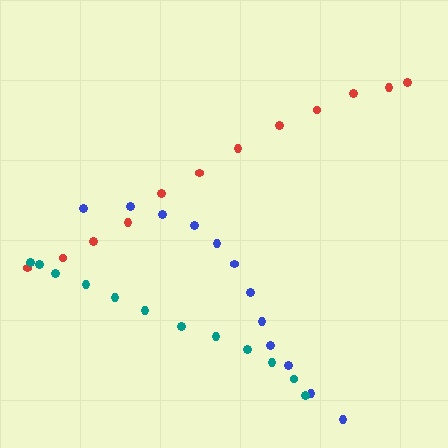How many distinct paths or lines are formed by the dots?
There are 3 distinct paths.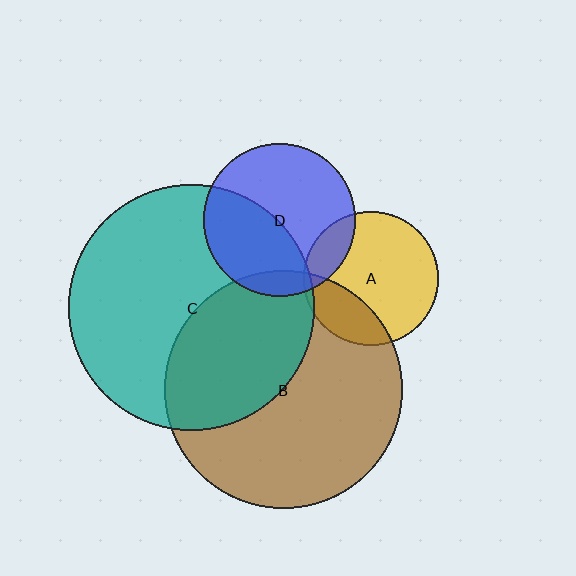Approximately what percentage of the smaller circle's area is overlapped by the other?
Approximately 45%.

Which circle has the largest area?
Circle C (teal).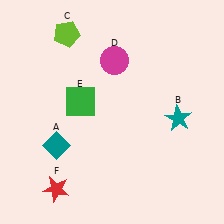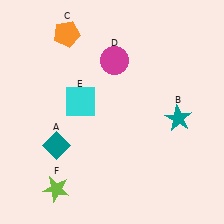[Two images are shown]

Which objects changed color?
C changed from lime to orange. E changed from green to cyan. F changed from red to lime.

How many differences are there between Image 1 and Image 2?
There are 3 differences between the two images.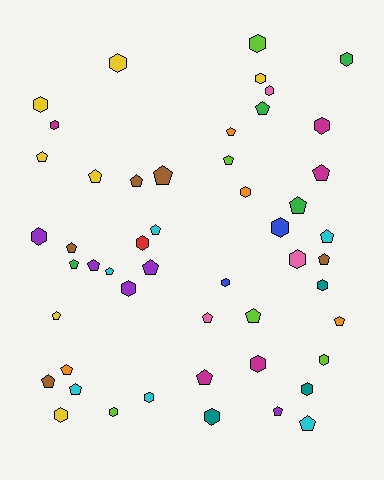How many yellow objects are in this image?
There are 7 yellow objects.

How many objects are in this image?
There are 50 objects.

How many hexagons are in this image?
There are 23 hexagons.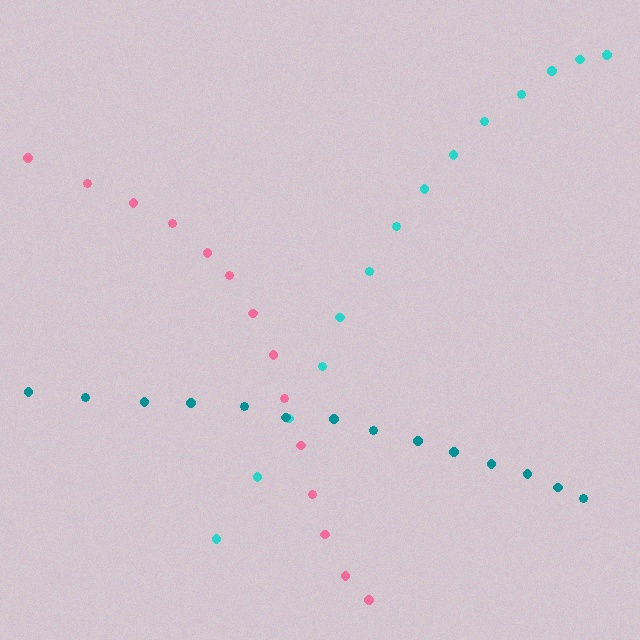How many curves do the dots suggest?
There are 3 distinct paths.